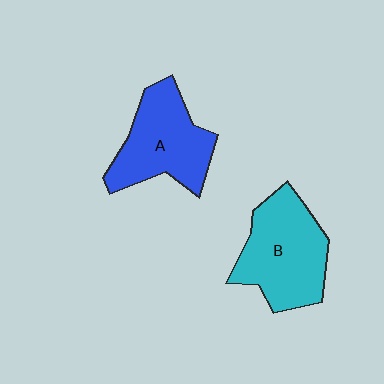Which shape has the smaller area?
Shape A (blue).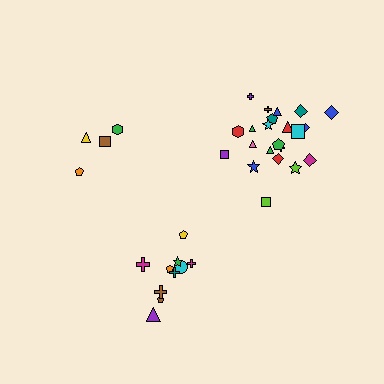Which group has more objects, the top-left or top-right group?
The top-right group.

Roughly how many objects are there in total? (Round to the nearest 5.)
Roughly 35 objects in total.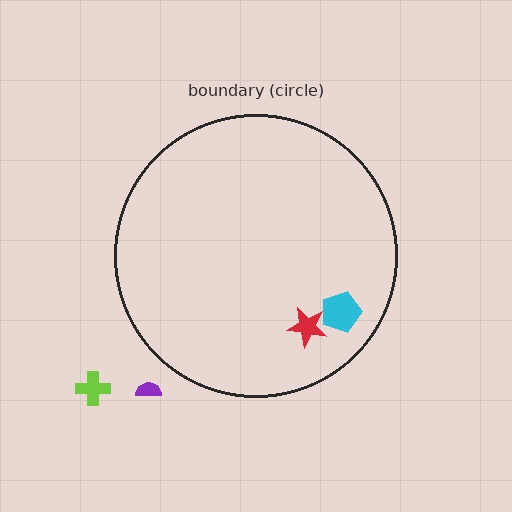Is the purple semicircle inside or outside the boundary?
Outside.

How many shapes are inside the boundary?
2 inside, 2 outside.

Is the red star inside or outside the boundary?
Inside.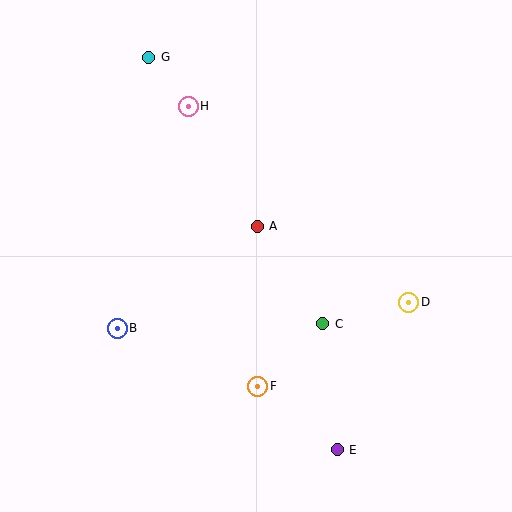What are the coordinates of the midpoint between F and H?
The midpoint between F and H is at (223, 246).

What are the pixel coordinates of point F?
Point F is at (258, 386).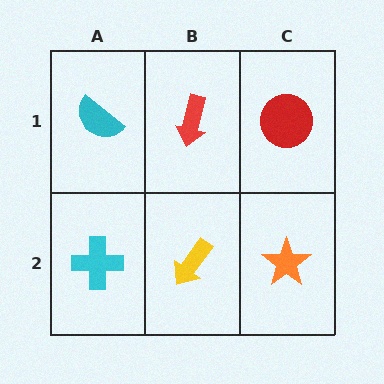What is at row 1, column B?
A red arrow.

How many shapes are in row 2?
3 shapes.